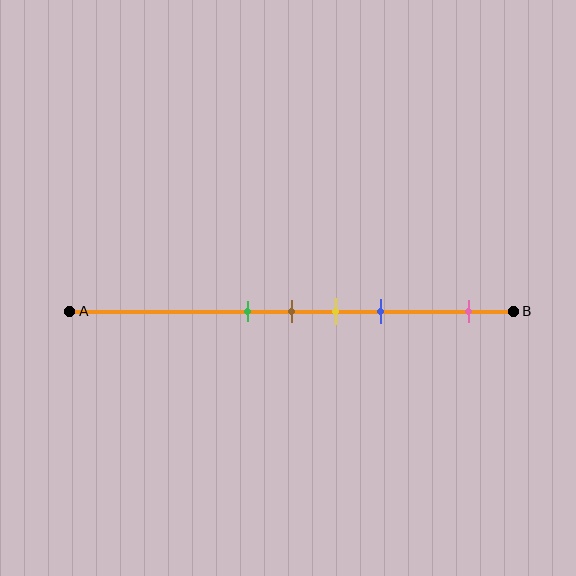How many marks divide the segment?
There are 5 marks dividing the segment.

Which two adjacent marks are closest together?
The green and brown marks are the closest adjacent pair.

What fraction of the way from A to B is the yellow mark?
The yellow mark is approximately 60% (0.6) of the way from A to B.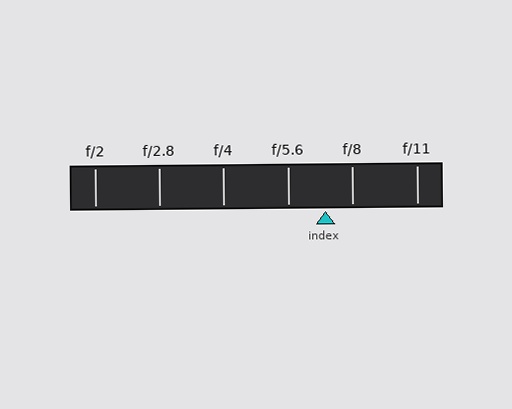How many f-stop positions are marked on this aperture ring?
There are 6 f-stop positions marked.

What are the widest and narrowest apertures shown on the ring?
The widest aperture shown is f/2 and the narrowest is f/11.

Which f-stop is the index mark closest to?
The index mark is closest to f/8.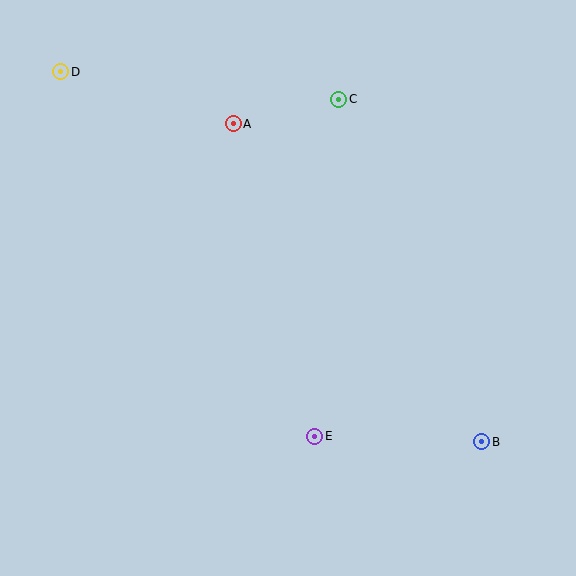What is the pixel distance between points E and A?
The distance between E and A is 323 pixels.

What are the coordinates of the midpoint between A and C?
The midpoint between A and C is at (286, 112).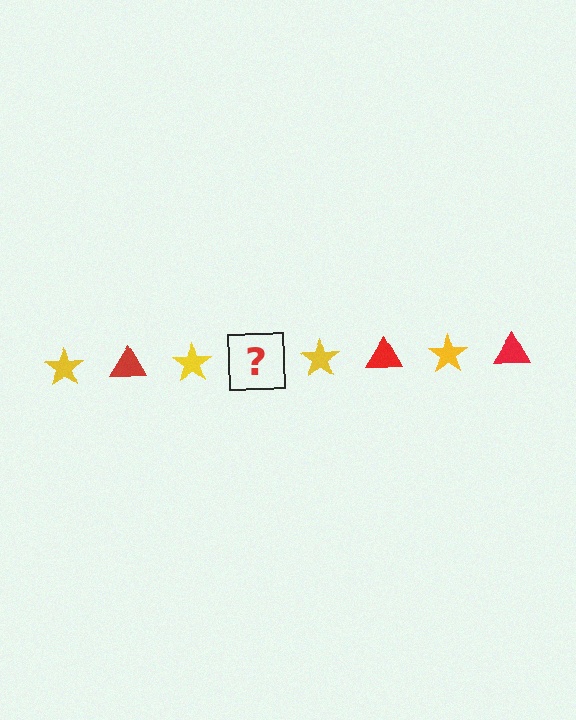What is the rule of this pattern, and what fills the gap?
The rule is that the pattern alternates between yellow star and red triangle. The gap should be filled with a red triangle.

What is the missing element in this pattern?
The missing element is a red triangle.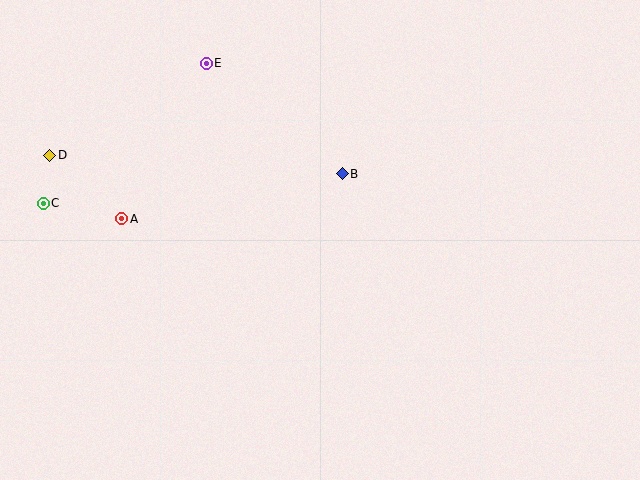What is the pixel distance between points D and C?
The distance between D and C is 49 pixels.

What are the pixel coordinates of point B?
Point B is at (342, 174).